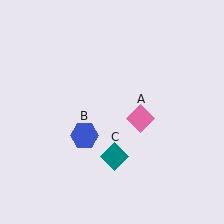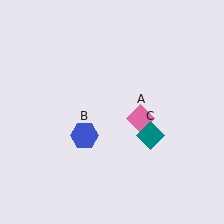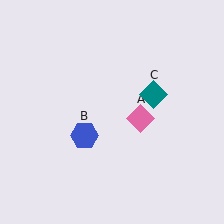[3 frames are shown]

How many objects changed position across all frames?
1 object changed position: teal diamond (object C).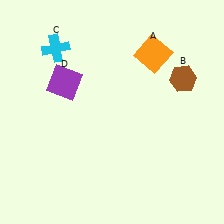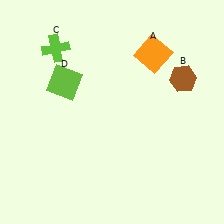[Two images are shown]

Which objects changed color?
C changed from cyan to lime. D changed from purple to lime.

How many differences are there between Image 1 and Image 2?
There are 2 differences between the two images.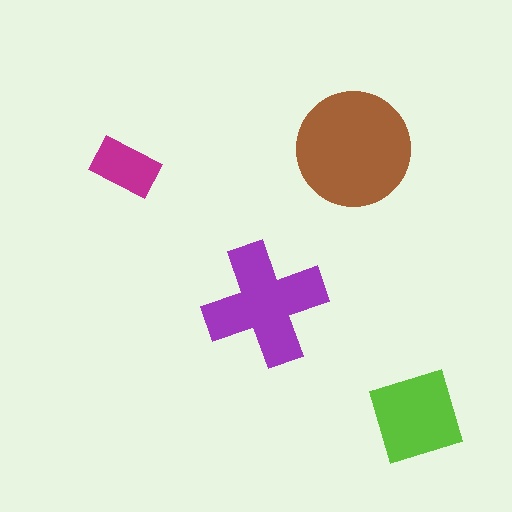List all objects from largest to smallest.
The brown circle, the purple cross, the lime diamond, the magenta rectangle.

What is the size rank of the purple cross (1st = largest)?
2nd.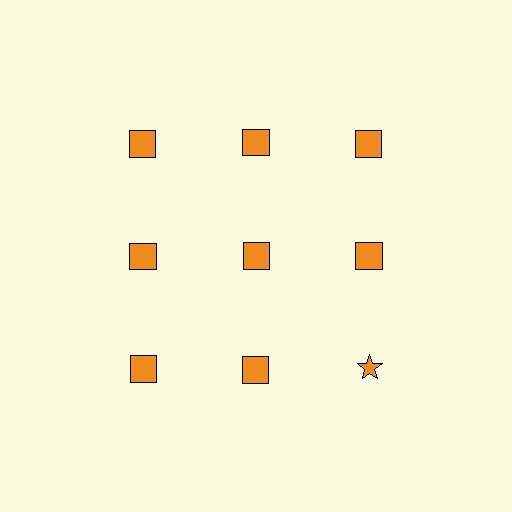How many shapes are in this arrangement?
There are 9 shapes arranged in a grid pattern.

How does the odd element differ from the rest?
It has a different shape: star instead of square.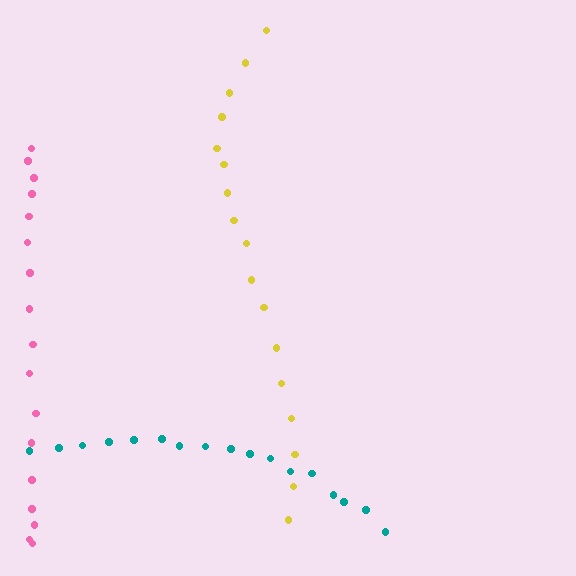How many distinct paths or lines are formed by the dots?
There are 3 distinct paths.